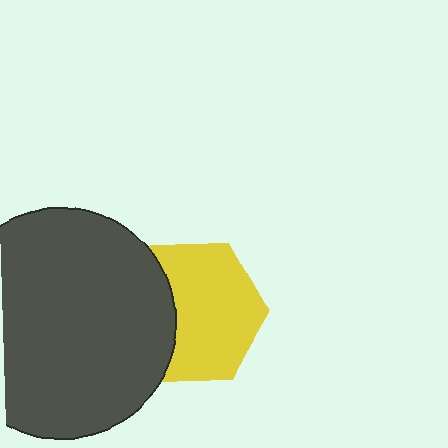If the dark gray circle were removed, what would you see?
You would see the complete yellow hexagon.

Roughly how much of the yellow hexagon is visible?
Most of it is visible (roughly 68%).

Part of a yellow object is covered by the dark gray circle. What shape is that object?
It is a hexagon.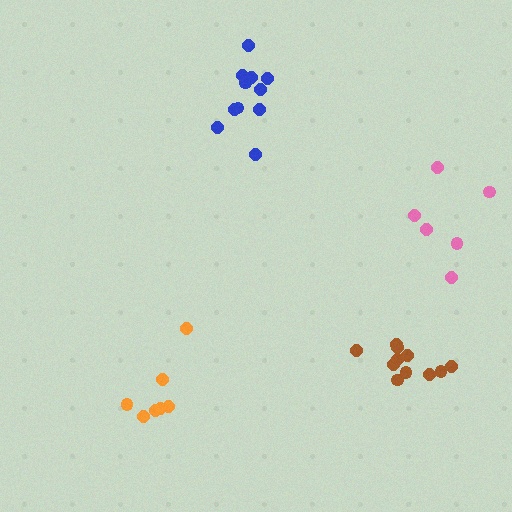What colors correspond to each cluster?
The clusters are colored: blue, orange, brown, pink.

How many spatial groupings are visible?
There are 4 spatial groupings.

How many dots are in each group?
Group 1: 11 dots, Group 2: 7 dots, Group 3: 11 dots, Group 4: 6 dots (35 total).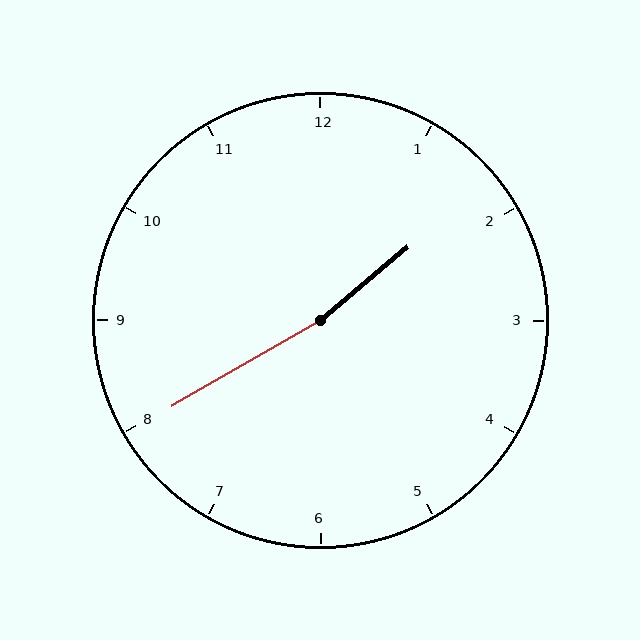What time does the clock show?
1:40.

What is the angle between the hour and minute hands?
Approximately 170 degrees.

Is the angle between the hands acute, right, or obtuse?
It is obtuse.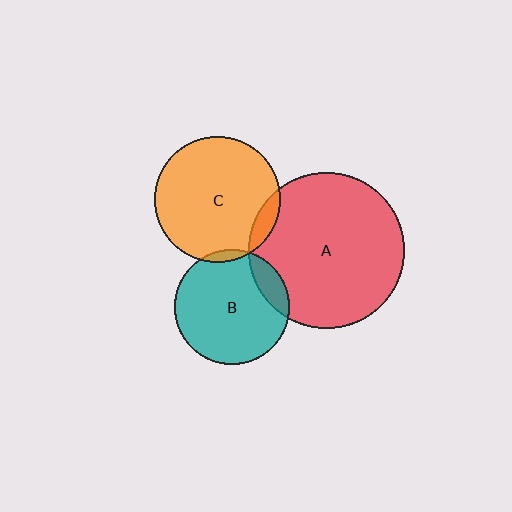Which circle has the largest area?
Circle A (red).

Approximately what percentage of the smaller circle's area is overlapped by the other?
Approximately 5%.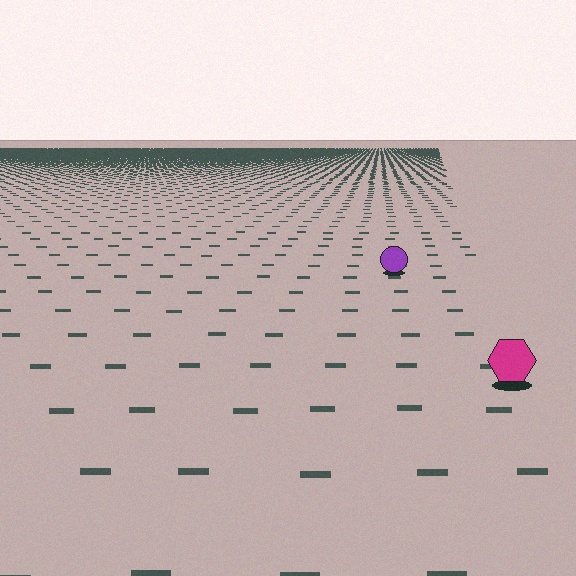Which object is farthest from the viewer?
The purple circle is farthest from the viewer. It appears smaller and the ground texture around it is denser.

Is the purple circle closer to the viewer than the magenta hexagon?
No. The magenta hexagon is closer — you can tell from the texture gradient: the ground texture is coarser near it.